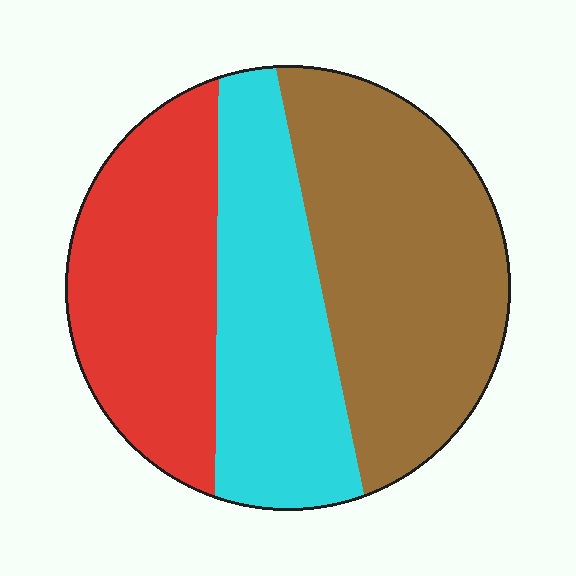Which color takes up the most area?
Brown, at roughly 40%.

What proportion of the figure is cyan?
Cyan takes up between a quarter and a half of the figure.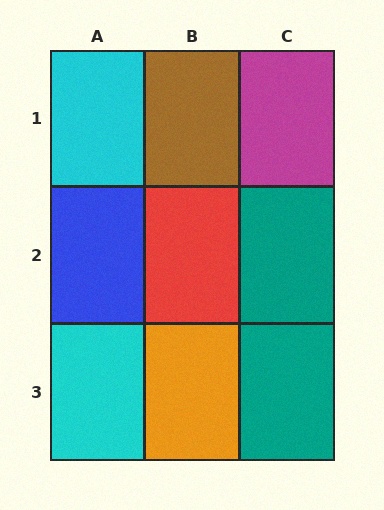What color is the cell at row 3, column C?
Teal.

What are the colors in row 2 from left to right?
Blue, red, teal.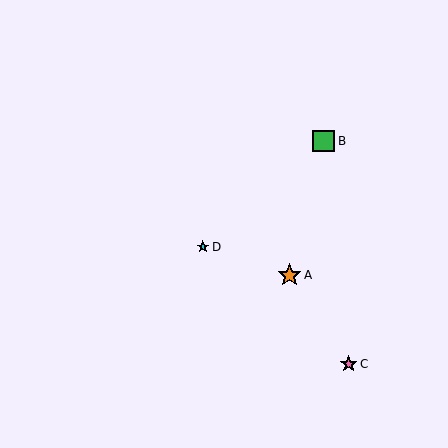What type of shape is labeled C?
Shape C is a pink star.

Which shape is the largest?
The orange star (labeled A) is the largest.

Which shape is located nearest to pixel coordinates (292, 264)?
The orange star (labeled A) at (289, 275) is nearest to that location.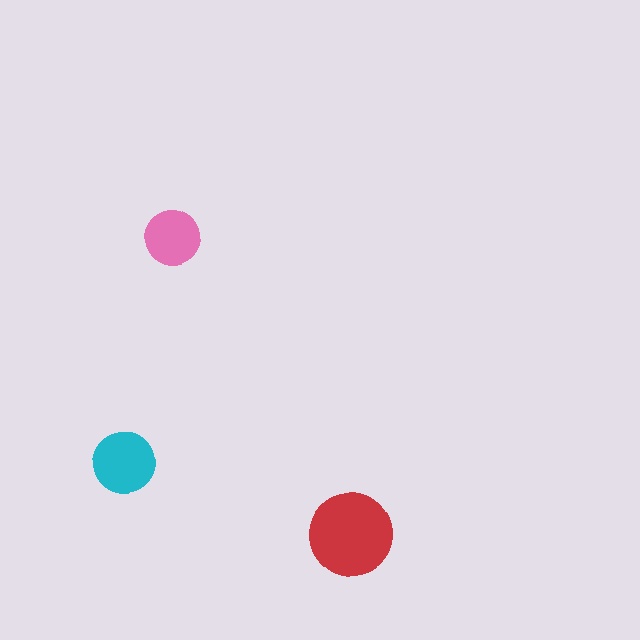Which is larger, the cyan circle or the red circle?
The red one.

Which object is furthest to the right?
The red circle is rightmost.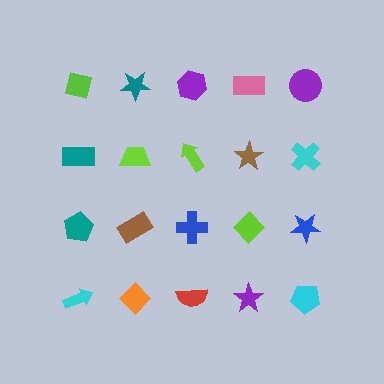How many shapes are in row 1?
5 shapes.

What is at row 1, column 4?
A pink rectangle.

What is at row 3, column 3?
A blue cross.